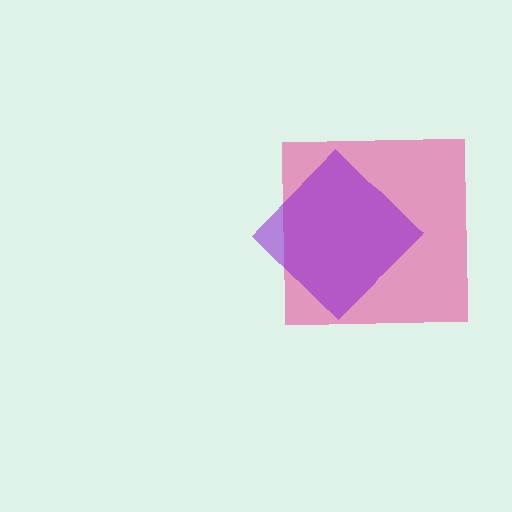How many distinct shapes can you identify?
There are 2 distinct shapes: a pink square, a purple diamond.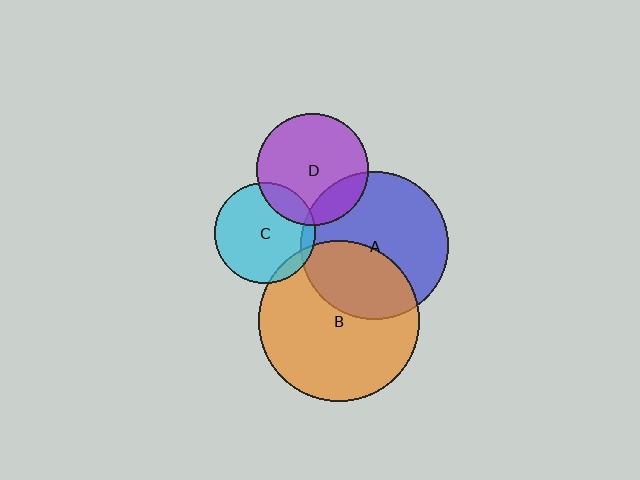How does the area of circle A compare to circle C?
Approximately 2.2 times.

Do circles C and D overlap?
Yes.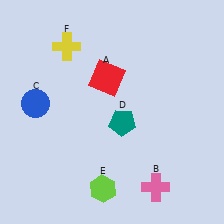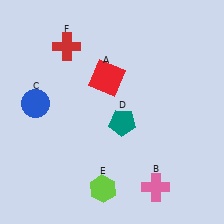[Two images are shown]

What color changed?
The cross (F) changed from yellow in Image 1 to red in Image 2.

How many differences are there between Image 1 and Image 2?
There is 1 difference between the two images.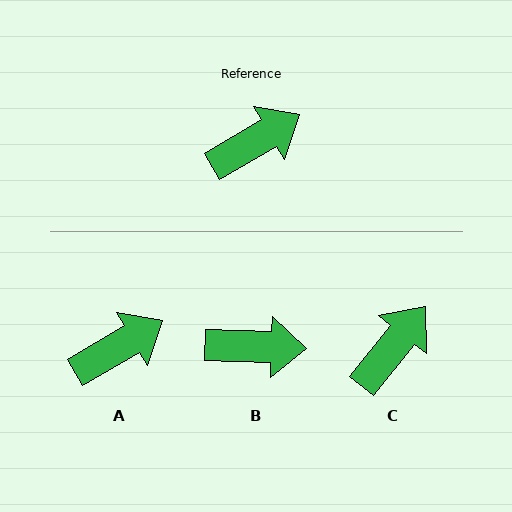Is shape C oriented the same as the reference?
No, it is off by about 21 degrees.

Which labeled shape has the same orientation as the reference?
A.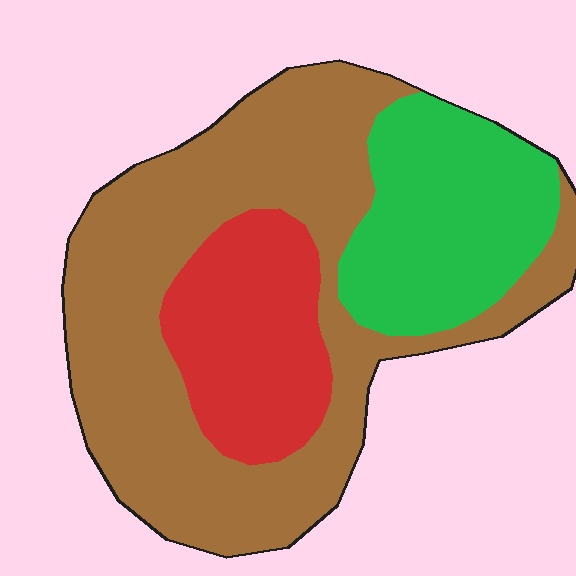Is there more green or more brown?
Brown.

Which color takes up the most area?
Brown, at roughly 55%.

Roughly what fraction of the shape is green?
Green takes up about one quarter (1/4) of the shape.